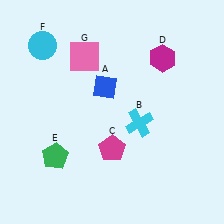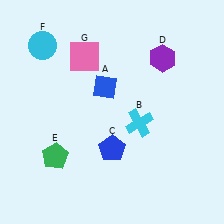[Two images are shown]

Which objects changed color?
C changed from magenta to blue. D changed from magenta to purple.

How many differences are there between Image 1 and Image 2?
There are 2 differences between the two images.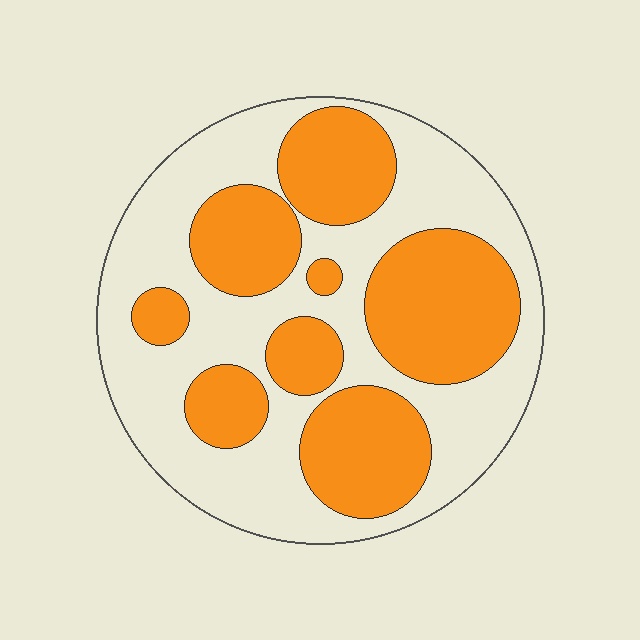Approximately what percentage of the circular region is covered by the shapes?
Approximately 45%.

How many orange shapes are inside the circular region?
8.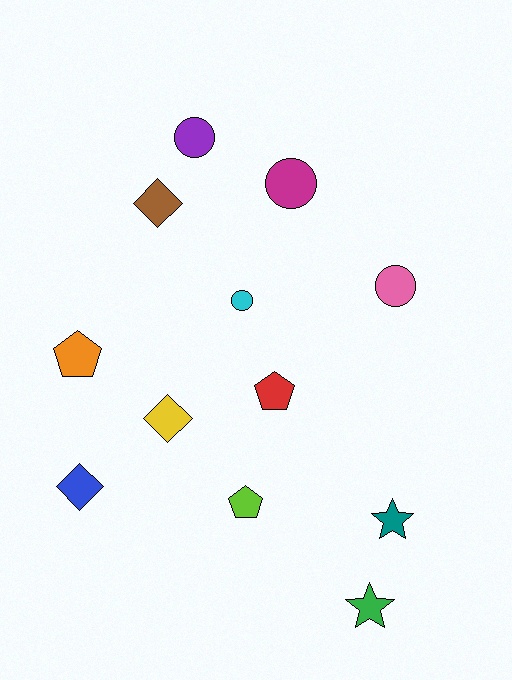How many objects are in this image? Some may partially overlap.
There are 12 objects.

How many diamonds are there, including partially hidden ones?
There are 3 diamonds.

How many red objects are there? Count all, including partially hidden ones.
There is 1 red object.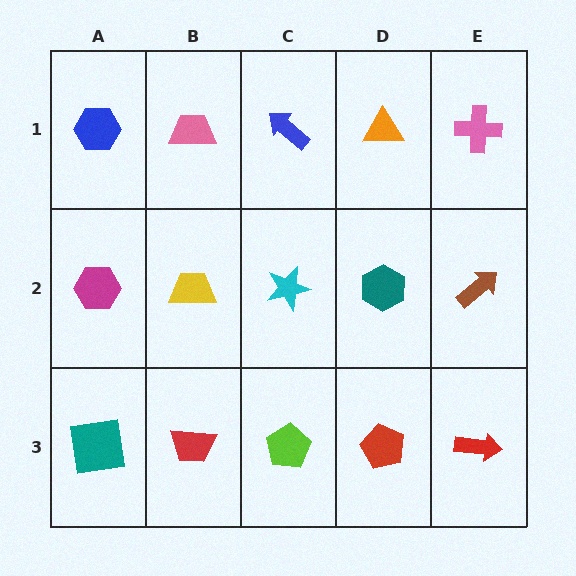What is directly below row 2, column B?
A red trapezoid.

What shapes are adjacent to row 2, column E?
A pink cross (row 1, column E), a red arrow (row 3, column E), a teal hexagon (row 2, column D).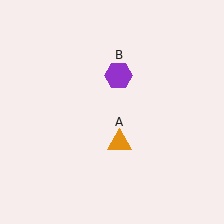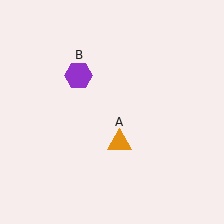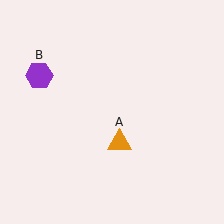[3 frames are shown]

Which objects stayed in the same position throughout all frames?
Orange triangle (object A) remained stationary.